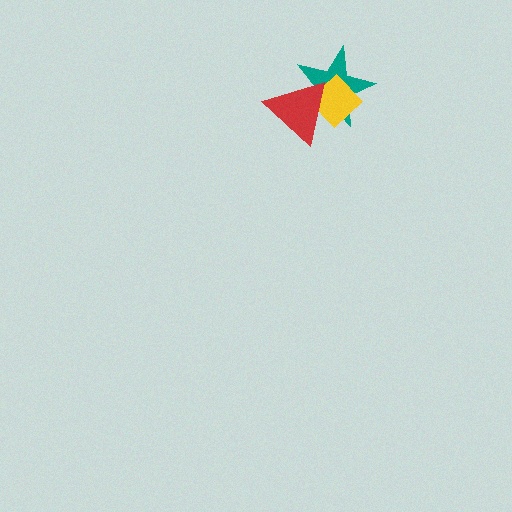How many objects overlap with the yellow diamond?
2 objects overlap with the yellow diamond.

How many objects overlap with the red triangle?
2 objects overlap with the red triangle.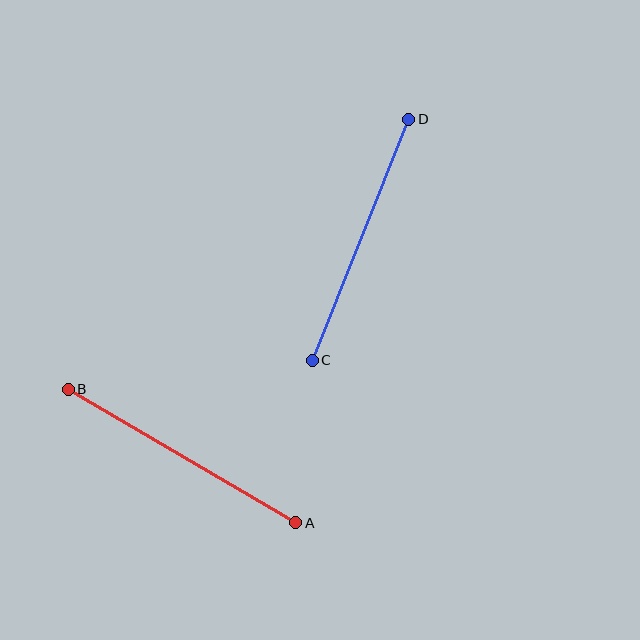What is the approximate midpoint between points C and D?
The midpoint is at approximately (360, 240) pixels.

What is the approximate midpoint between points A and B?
The midpoint is at approximately (182, 456) pixels.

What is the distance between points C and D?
The distance is approximately 260 pixels.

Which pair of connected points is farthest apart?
Points A and B are farthest apart.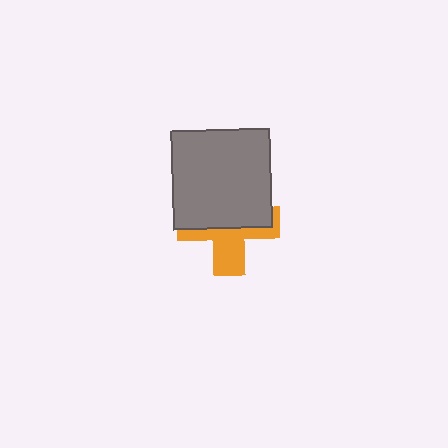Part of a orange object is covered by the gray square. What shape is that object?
It is a cross.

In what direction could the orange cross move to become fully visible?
The orange cross could move down. That would shift it out from behind the gray square entirely.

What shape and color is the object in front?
The object in front is a gray square.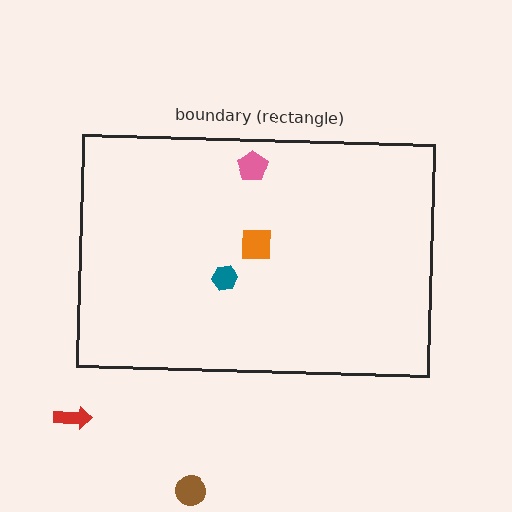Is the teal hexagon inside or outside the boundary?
Inside.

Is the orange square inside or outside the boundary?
Inside.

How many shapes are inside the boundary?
3 inside, 2 outside.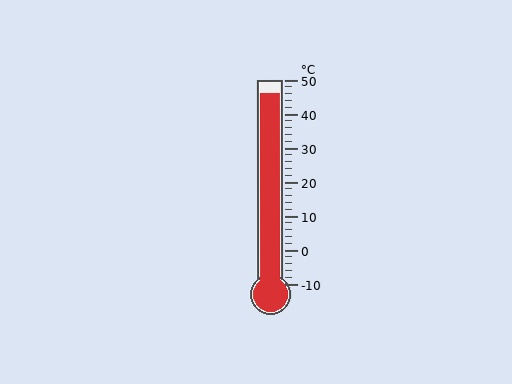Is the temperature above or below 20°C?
The temperature is above 20°C.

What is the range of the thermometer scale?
The thermometer scale ranges from -10°C to 50°C.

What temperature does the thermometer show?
The thermometer shows approximately 46°C.